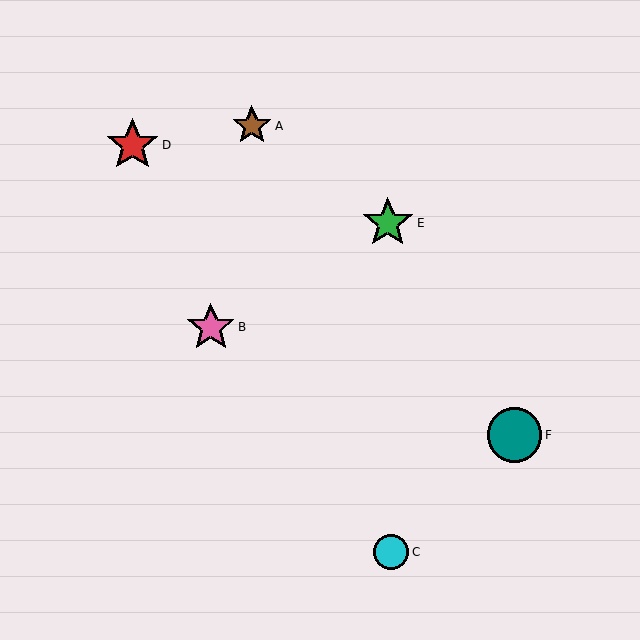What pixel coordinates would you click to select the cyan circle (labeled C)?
Click at (391, 552) to select the cyan circle C.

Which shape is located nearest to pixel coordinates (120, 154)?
The red star (labeled D) at (132, 145) is nearest to that location.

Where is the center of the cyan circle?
The center of the cyan circle is at (391, 552).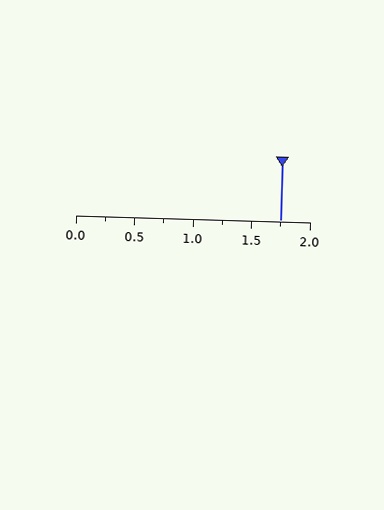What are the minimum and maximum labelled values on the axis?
The axis runs from 0.0 to 2.0.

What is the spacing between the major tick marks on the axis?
The major ticks are spaced 0.5 apart.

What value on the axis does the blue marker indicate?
The marker indicates approximately 1.75.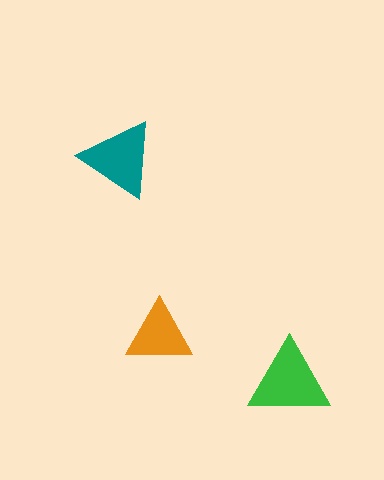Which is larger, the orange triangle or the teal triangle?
The teal one.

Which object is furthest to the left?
The teal triangle is leftmost.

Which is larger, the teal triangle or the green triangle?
The green one.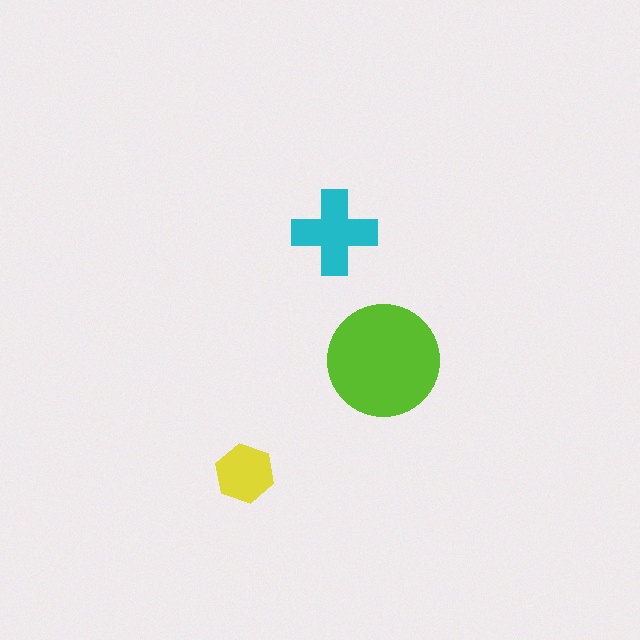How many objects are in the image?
There are 3 objects in the image.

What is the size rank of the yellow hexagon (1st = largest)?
3rd.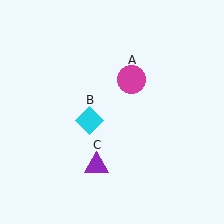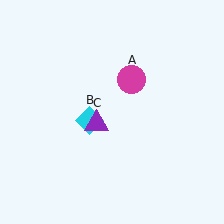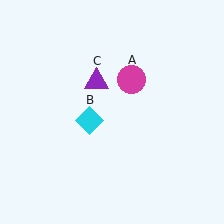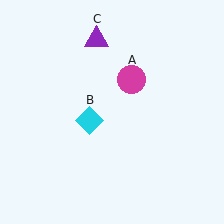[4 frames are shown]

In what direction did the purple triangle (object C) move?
The purple triangle (object C) moved up.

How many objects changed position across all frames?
1 object changed position: purple triangle (object C).